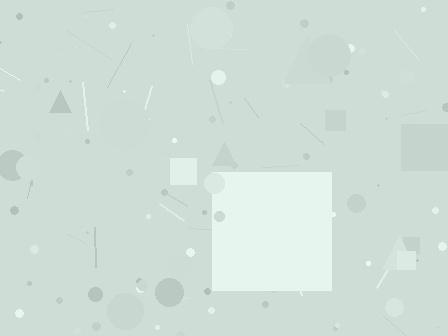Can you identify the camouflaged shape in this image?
The camouflaged shape is a square.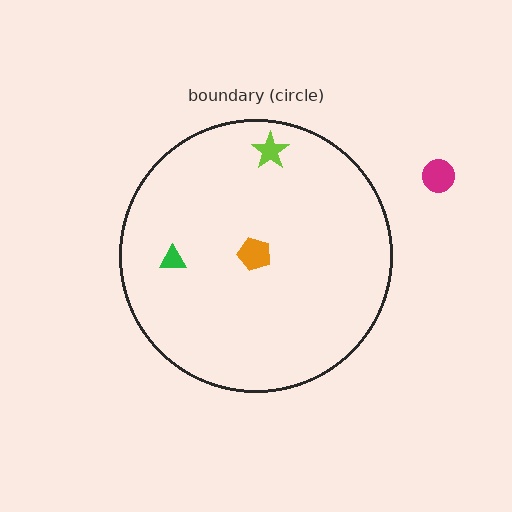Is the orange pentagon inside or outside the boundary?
Inside.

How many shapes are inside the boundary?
3 inside, 1 outside.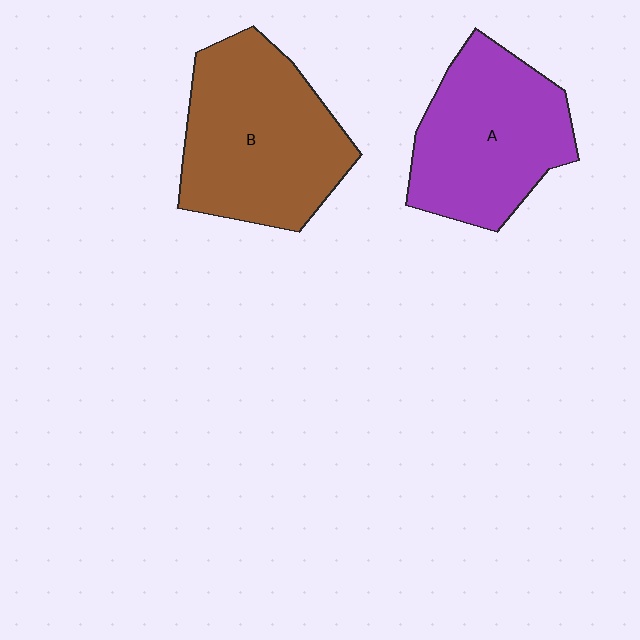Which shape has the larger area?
Shape B (brown).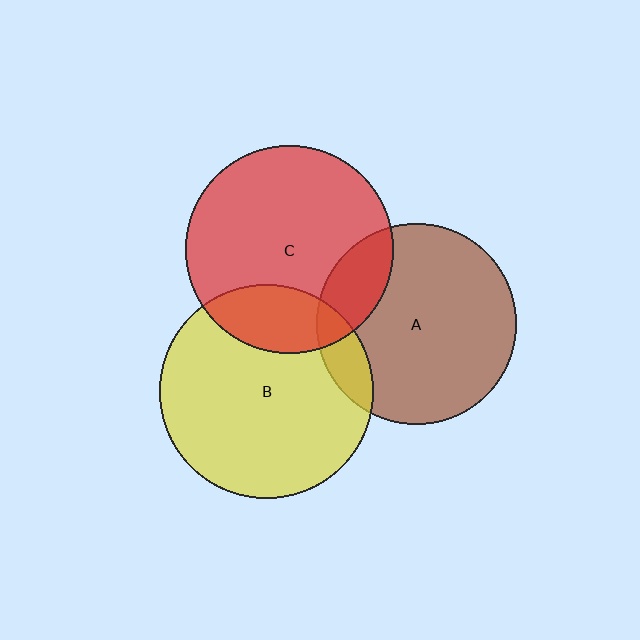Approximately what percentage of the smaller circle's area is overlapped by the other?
Approximately 10%.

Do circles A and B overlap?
Yes.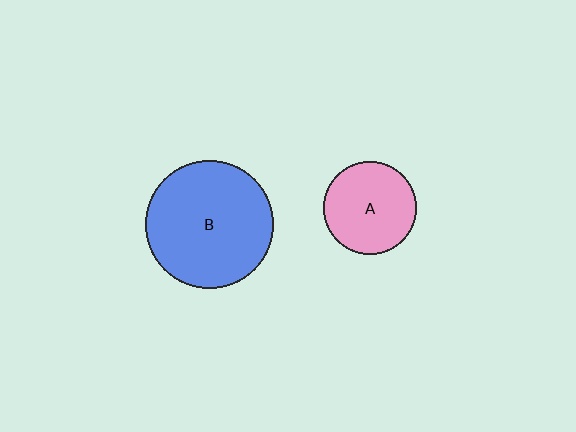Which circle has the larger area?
Circle B (blue).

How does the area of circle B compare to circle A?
Approximately 1.9 times.